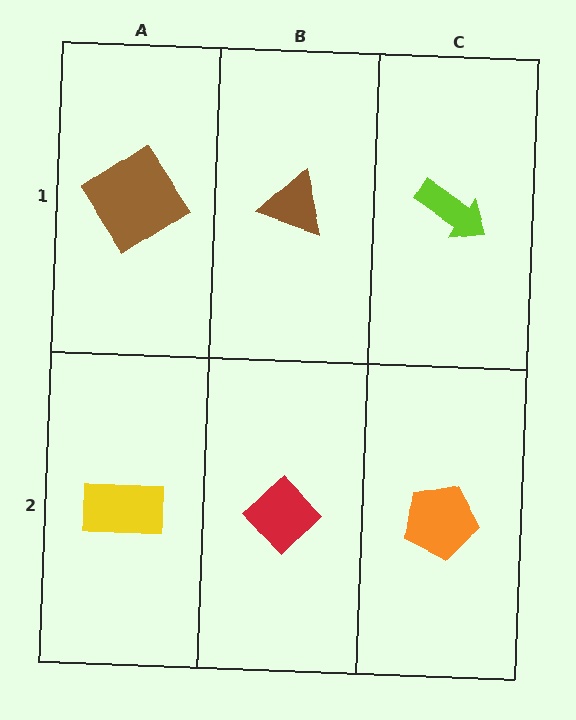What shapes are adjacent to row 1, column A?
A yellow rectangle (row 2, column A), a brown triangle (row 1, column B).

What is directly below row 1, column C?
An orange pentagon.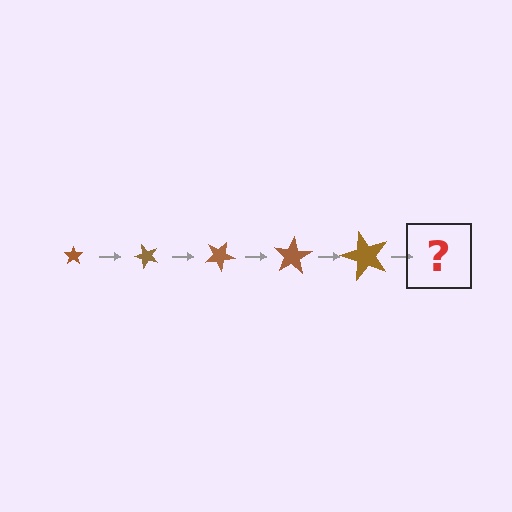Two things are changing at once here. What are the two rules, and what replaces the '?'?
The two rules are that the star grows larger each step and it rotates 50 degrees each step. The '?' should be a star, larger than the previous one and rotated 250 degrees from the start.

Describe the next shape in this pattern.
It should be a star, larger than the previous one and rotated 250 degrees from the start.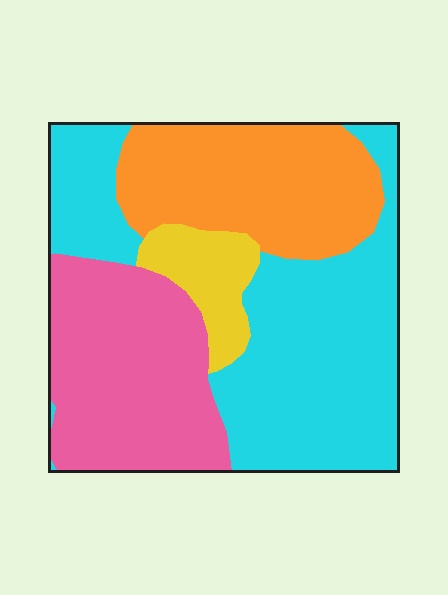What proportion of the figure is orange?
Orange takes up about one quarter (1/4) of the figure.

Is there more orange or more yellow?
Orange.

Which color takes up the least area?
Yellow, at roughly 10%.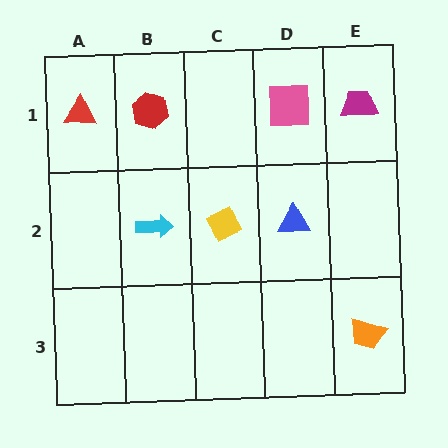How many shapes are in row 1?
4 shapes.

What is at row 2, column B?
A cyan arrow.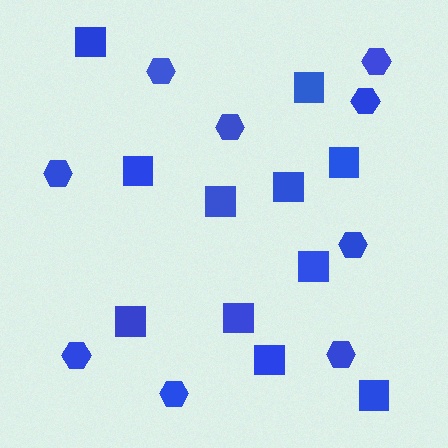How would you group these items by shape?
There are 2 groups: one group of squares (11) and one group of hexagons (9).